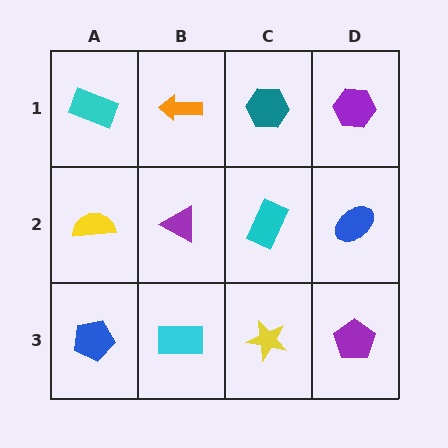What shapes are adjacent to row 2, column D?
A purple hexagon (row 1, column D), a purple pentagon (row 3, column D), a cyan rectangle (row 2, column C).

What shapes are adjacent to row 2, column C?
A teal hexagon (row 1, column C), a yellow star (row 3, column C), a purple triangle (row 2, column B), a blue ellipse (row 2, column D).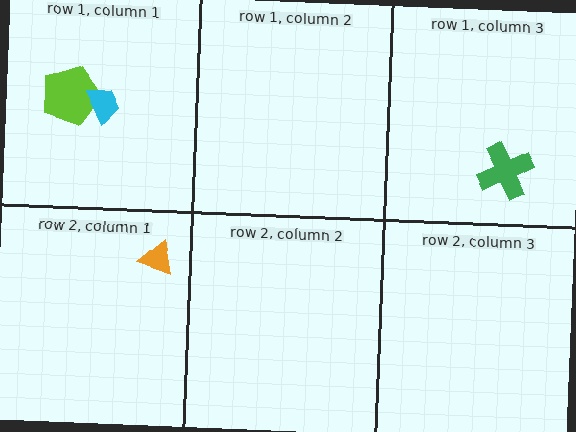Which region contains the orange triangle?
The row 2, column 1 region.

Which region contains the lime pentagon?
The row 1, column 1 region.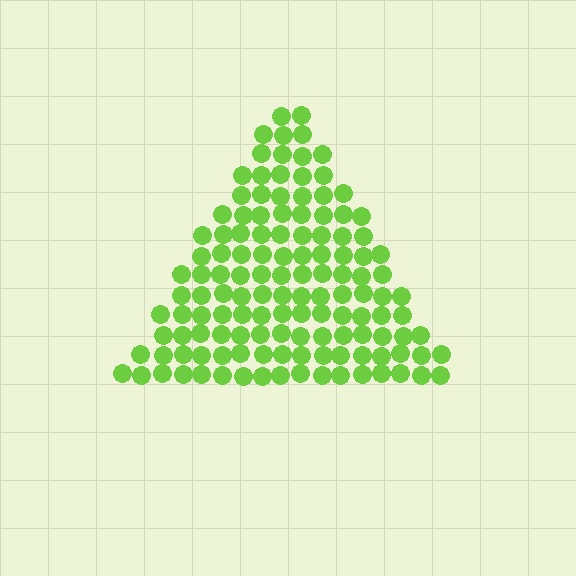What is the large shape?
The large shape is a triangle.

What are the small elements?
The small elements are circles.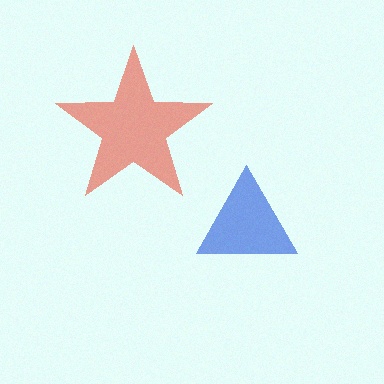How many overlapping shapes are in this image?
There are 2 overlapping shapes in the image.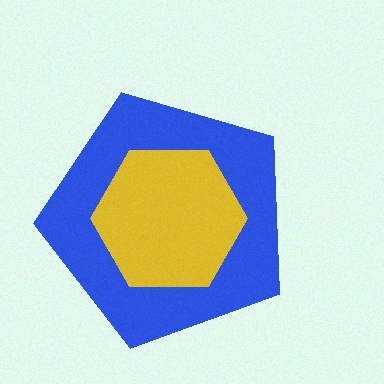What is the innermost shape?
The yellow hexagon.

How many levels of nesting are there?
2.